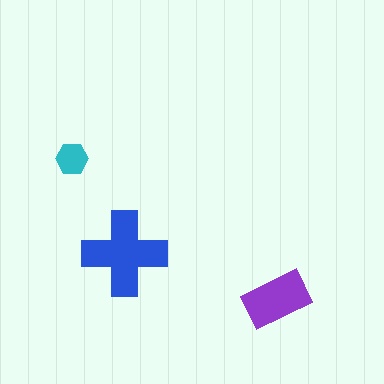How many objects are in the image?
There are 3 objects in the image.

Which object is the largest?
The blue cross.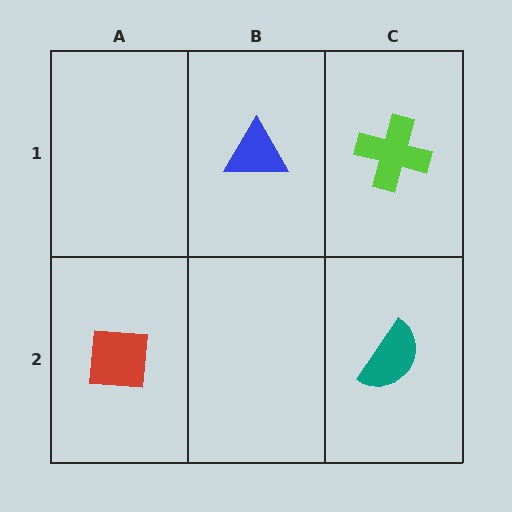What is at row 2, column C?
A teal semicircle.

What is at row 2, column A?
A red square.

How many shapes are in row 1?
2 shapes.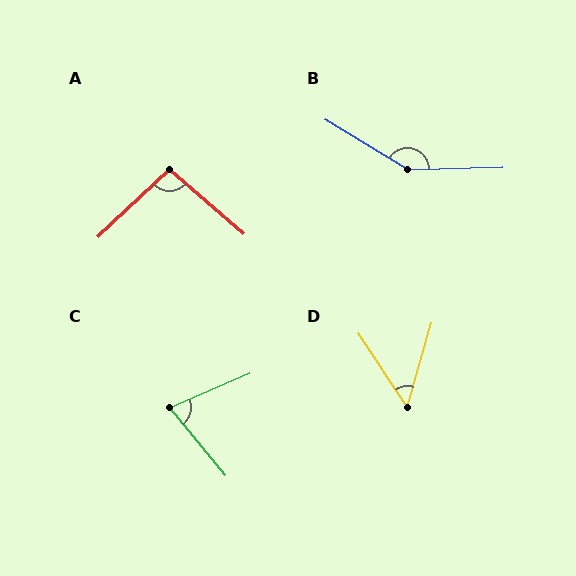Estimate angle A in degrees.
Approximately 96 degrees.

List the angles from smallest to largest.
D (50°), C (74°), A (96°), B (147°).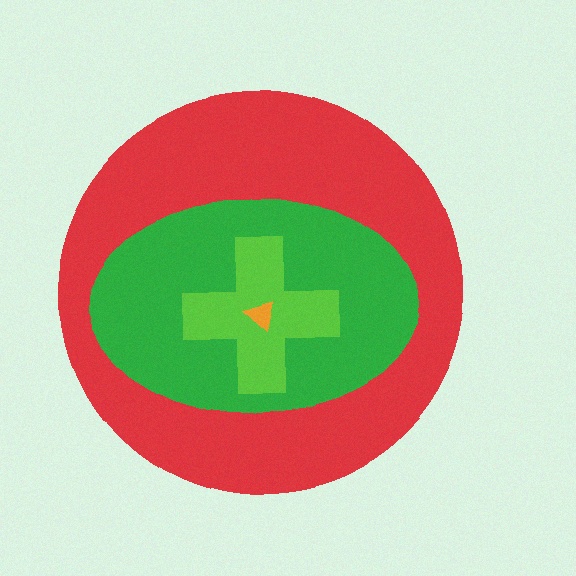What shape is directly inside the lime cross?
The orange triangle.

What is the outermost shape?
The red circle.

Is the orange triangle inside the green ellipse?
Yes.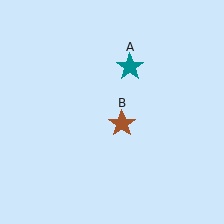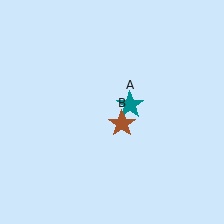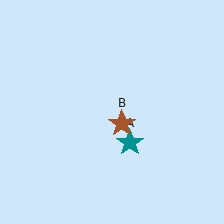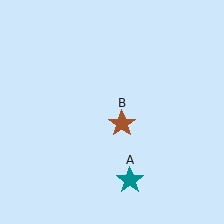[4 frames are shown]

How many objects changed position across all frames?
1 object changed position: teal star (object A).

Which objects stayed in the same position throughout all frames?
Brown star (object B) remained stationary.